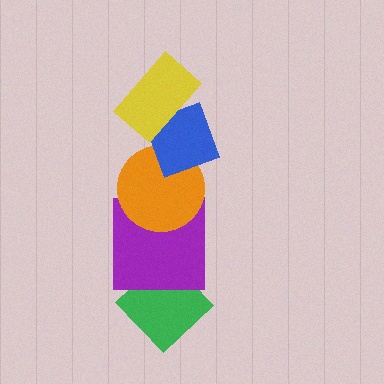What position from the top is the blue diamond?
The blue diamond is 2nd from the top.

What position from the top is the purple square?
The purple square is 4th from the top.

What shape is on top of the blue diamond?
The yellow rectangle is on top of the blue diamond.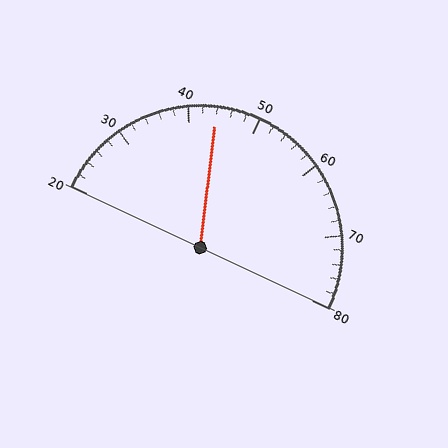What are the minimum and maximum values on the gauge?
The gauge ranges from 20 to 80.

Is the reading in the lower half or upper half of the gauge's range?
The reading is in the lower half of the range (20 to 80).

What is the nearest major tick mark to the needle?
The nearest major tick mark is 40.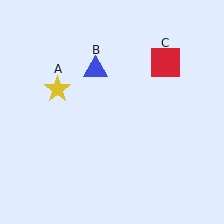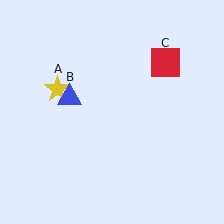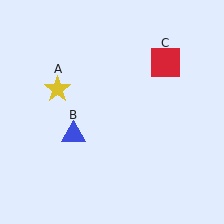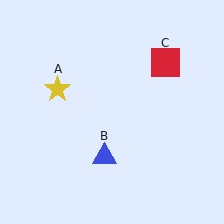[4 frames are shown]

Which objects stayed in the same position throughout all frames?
Yellow star (object A) and red square (object C) remained stationary.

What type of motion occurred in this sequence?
The blue triangle (object B) rotated counterclockwise around the center of the scene.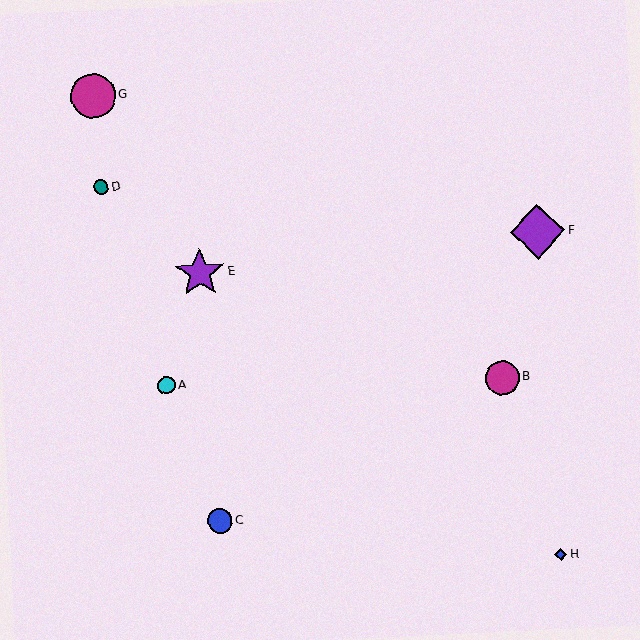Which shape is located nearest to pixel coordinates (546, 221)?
The purple diamond (labeled F) at (537, 232) is nearest to that location.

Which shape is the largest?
The purple diamond (labeled F) is the largest.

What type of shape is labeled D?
Shape D is a teal circle.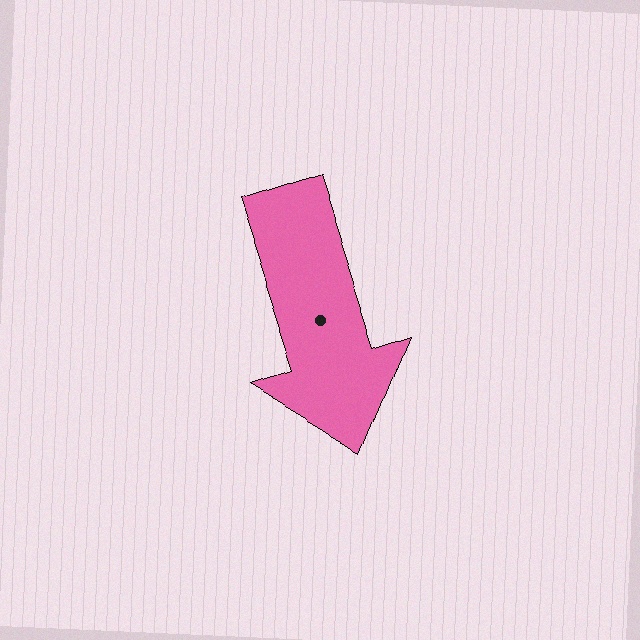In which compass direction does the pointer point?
South.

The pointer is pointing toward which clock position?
Roughly 5 o'clock.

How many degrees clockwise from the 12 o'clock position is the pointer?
Approximately 162 degrees.